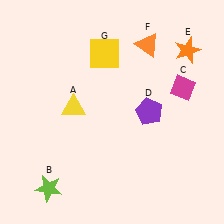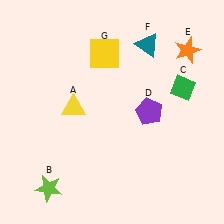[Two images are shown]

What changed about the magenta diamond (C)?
In Image 1, C is magenta. In Image 2, it changed to green.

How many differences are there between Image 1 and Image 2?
There are 2 differences between the two images.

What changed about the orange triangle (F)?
In Image 1, F is orange. In Image 2, it changed to teal.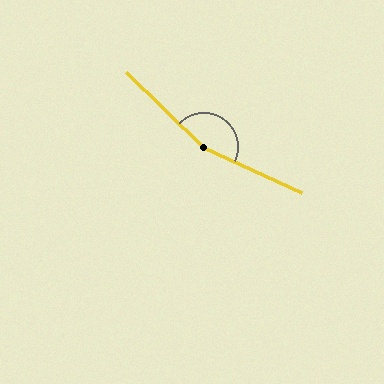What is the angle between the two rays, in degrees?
Approximately 161 degrees.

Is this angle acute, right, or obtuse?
It is obtuse.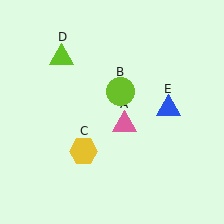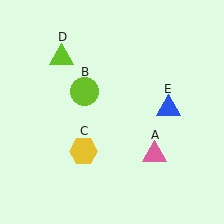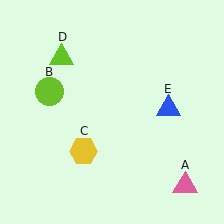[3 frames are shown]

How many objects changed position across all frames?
2 objects changed position: pink triangle (object A), lime circle (object B).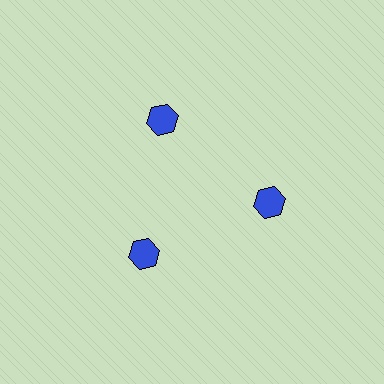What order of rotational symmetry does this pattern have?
This pattern has 3-fold rotational symmetry.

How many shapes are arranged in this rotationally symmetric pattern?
There are 3 shapes, arranged in 3 groups of 1.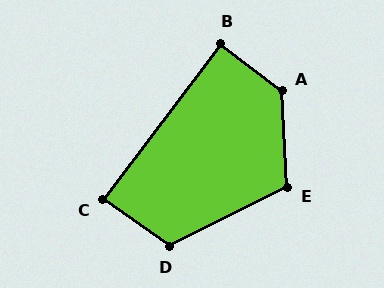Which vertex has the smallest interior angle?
C, at approximately 88 degrees.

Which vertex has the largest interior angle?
A, at approximately 131 degrees.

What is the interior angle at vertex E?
Approximately 114 degrees (obtuse).